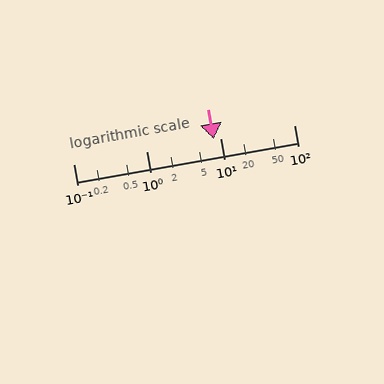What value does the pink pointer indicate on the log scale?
The pointer indicates approximately 8.1.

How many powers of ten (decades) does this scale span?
The scale spans 3 decades, from 0.1 to 100.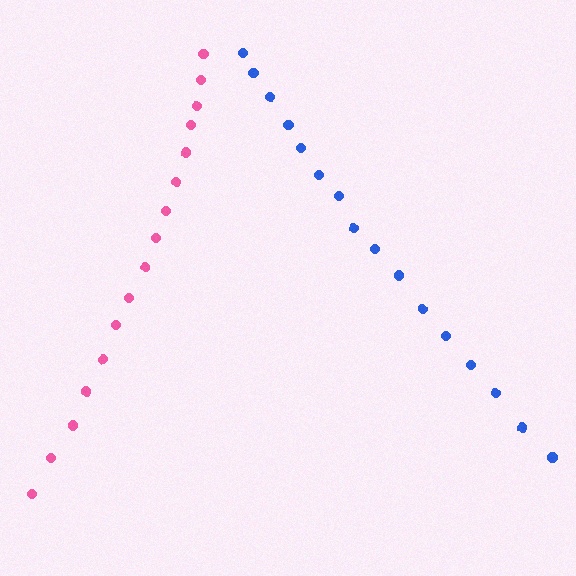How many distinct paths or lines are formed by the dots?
There are 2 distinct paths.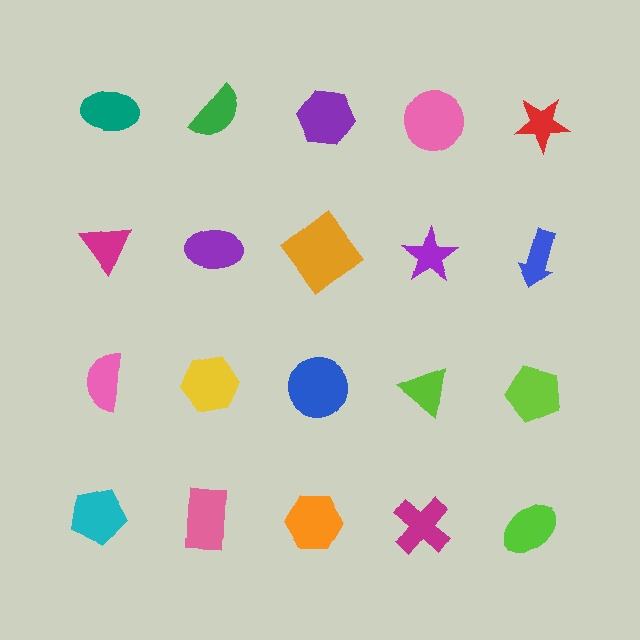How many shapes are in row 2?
5 shapes.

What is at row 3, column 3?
A blue circle.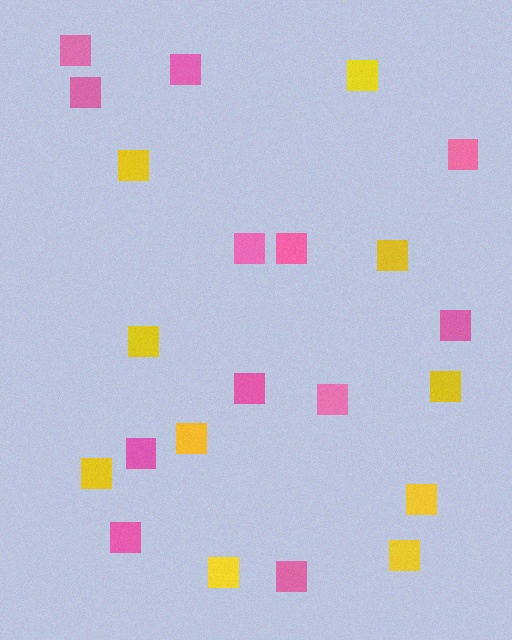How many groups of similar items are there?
There are 2 groups: one group of pink squares (12) and one group of yellow squares (10).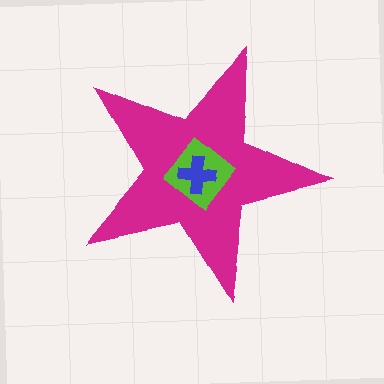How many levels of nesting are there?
3.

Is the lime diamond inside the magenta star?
Yes.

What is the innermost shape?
The blue cross.